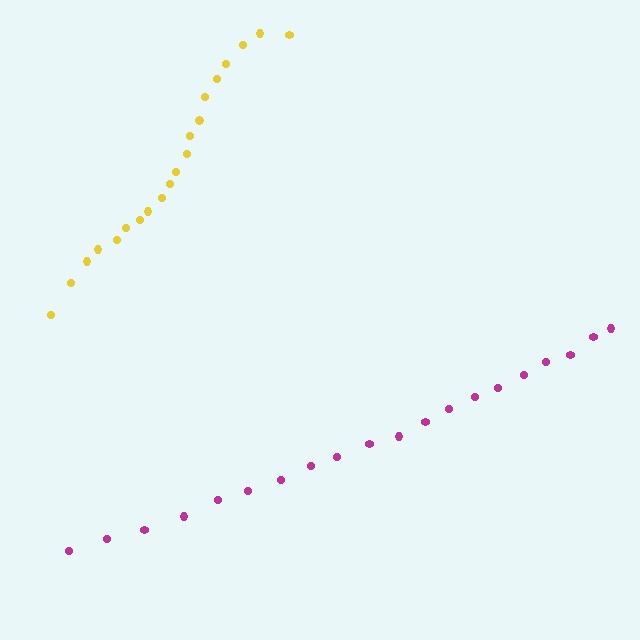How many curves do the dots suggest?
There are 2 distinct paths.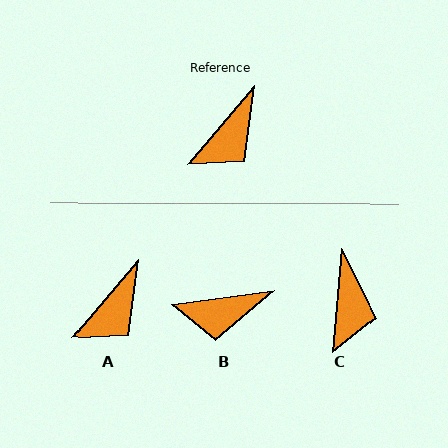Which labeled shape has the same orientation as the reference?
A.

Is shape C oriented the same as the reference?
No, it is off by about 35 degrees.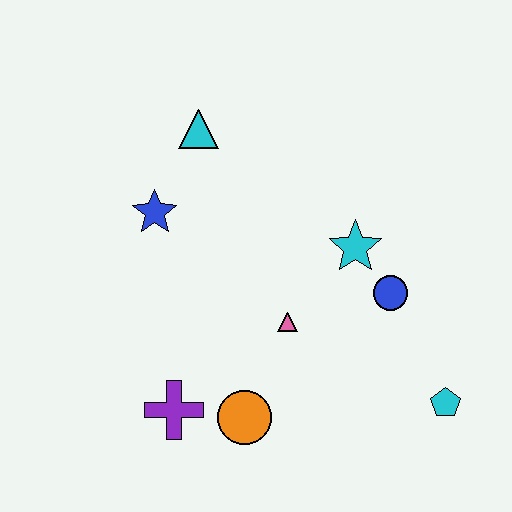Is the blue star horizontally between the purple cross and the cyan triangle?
No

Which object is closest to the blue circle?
The cyan star is closest to the blue circle.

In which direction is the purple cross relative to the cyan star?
The purple cross is to the left of the cyan star.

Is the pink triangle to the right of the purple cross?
Yes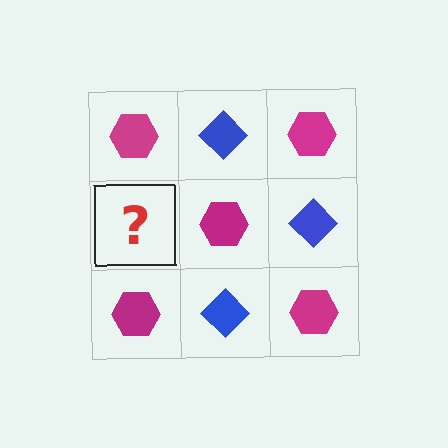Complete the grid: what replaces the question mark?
The question mark should be replaced with a blue diamond.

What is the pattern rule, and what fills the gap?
The rule is that it alternates magenta hexagon and blue diamond in a checkerboard pattern. The gap should be filled with a blue diamond.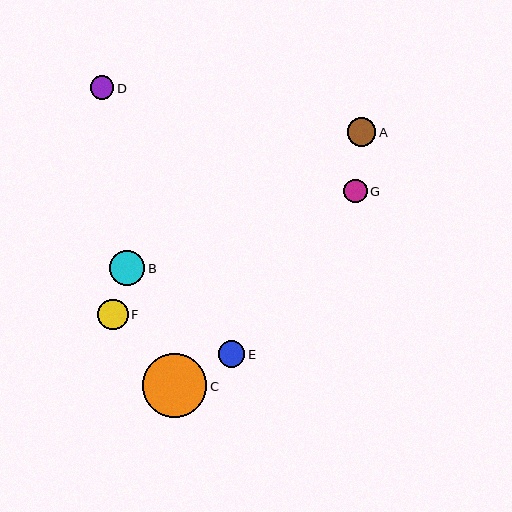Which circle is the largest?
Circle C is the largest with a size of approximately 65 pixels.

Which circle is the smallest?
Circle D is the smallest with a size of approximately 23 pixels.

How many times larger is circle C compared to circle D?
Circle C is approximately 2.8 times the size of circle D.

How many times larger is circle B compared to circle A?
Circle B is approximately 1.2 times the size of circle A.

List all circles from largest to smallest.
From largest to smallest: C, B, F, A, E, G, D.